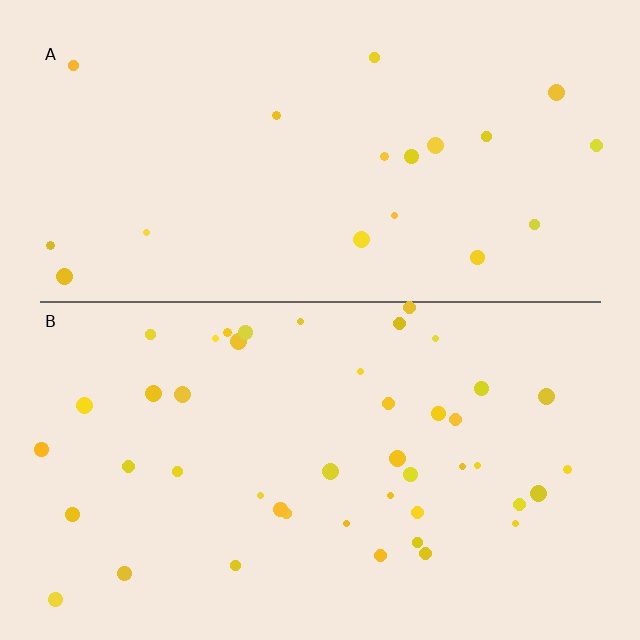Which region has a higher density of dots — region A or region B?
B (the bottom).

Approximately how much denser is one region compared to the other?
Approximately 2.3× — region B over region A.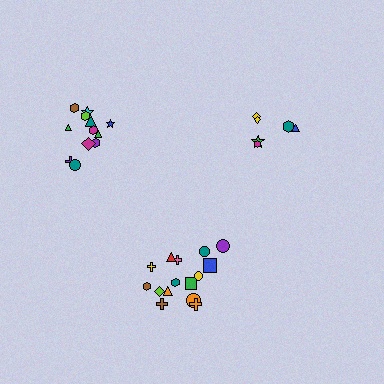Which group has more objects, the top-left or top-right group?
The top-left group.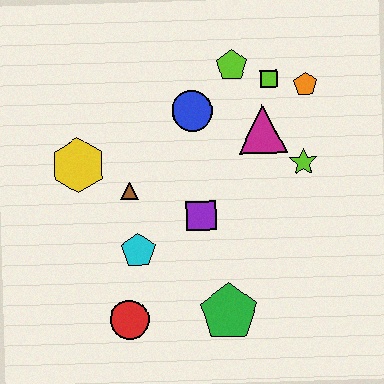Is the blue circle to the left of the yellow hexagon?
No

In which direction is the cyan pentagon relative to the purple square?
The cyan pentagon is to the left of the purple square.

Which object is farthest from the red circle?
The orange pentagon is farthest from the red circle.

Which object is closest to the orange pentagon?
The lime square is closest to the orange pentagon.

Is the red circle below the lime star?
Yes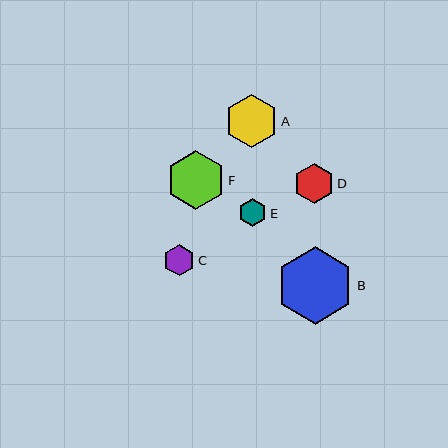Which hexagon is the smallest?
Hexagon E is the smallest with a size of approximately 28 pixels.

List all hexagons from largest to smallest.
From largest to smallest: B, F, A, D, C, E.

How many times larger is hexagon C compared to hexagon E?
Hexagon C is approximately 1.1 times the size of hexagon E.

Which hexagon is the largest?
Hexagon B is the largest with a size of approximately 78 pixels.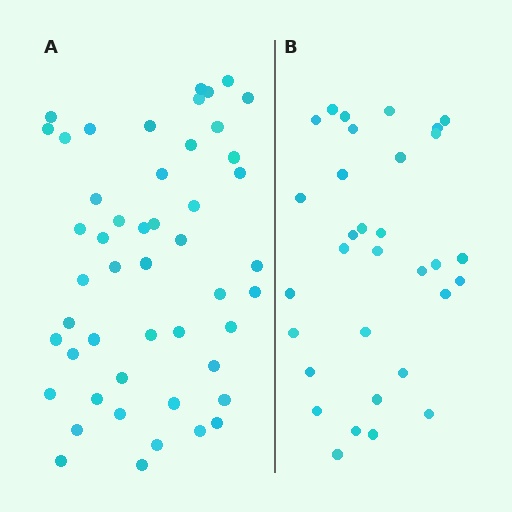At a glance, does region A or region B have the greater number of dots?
Region A (the left region) has more dots.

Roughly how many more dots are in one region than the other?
Region A has approximately 15 more dots than region B.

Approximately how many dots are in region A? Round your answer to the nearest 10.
About 50 dots. (The exact count is 49, which rounds to 50.)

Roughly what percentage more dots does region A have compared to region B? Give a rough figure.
About 55% more.